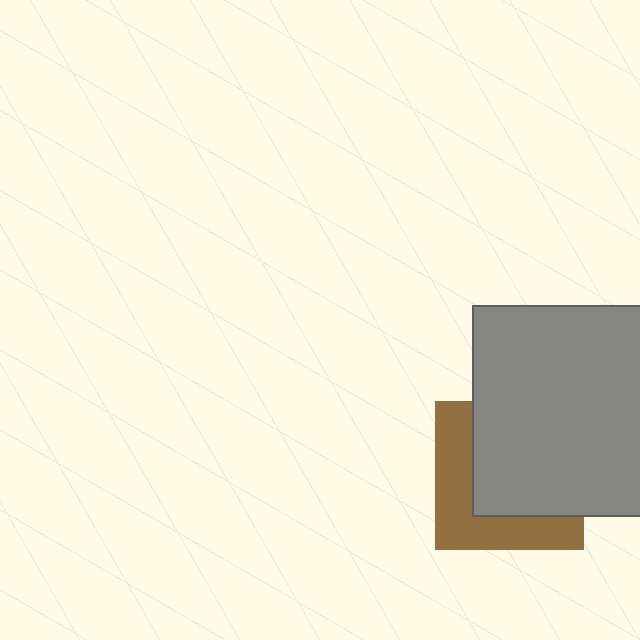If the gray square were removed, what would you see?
You would see the complete brown square.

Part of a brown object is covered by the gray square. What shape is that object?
It is a square.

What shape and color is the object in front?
The object in front is a gray square.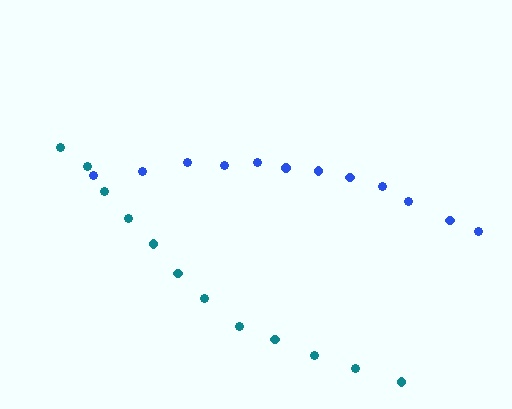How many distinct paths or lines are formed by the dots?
There are 2 distinct paths.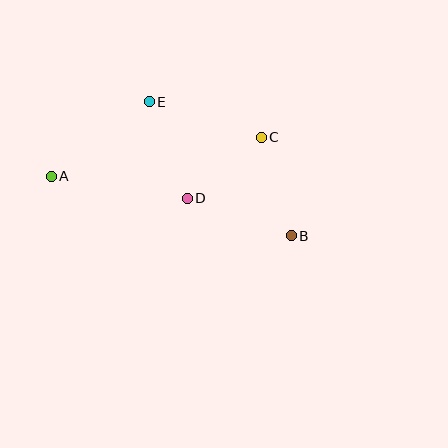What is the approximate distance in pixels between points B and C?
The distance between B and C is approximately 103 pixels.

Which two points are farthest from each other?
Points A and B are farthest from each other.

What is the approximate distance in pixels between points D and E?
The distance between D and E is approximately 103 pixels.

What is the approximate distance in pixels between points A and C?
The distance between A and C is approximately 214 pixels.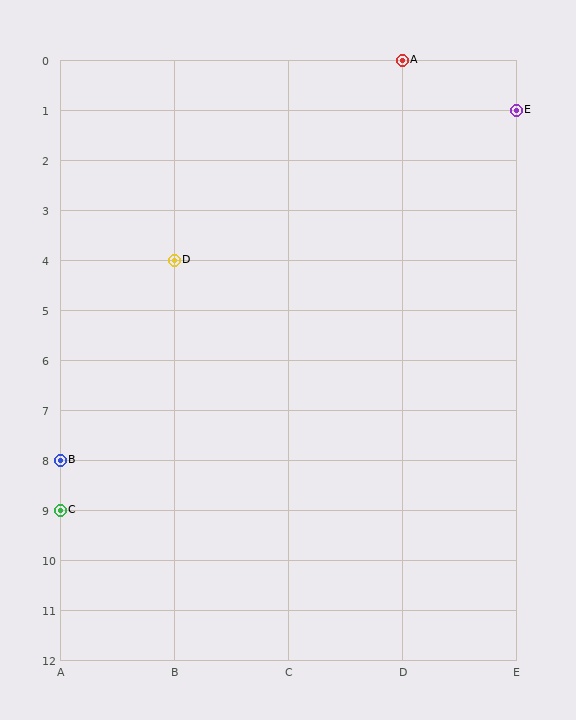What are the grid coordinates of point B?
Point B is at grid coordinates (A, 8).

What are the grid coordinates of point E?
Point E is at grid coordinates (E, 1).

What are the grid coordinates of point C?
Point C is at grid coordinates (A, 9).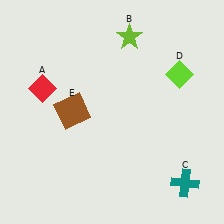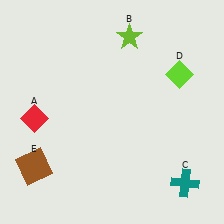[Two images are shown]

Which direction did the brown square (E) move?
The brown square (E) moved down.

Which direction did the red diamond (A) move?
The red diamond (A) moved down.